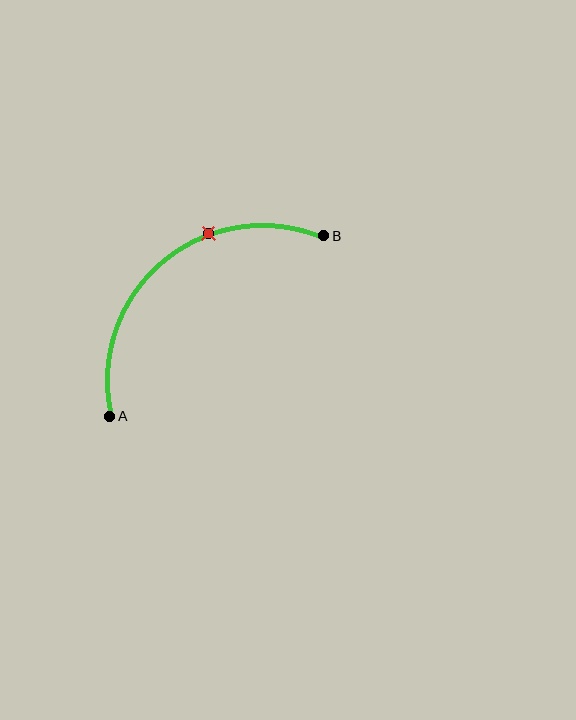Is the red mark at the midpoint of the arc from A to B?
No. The red mark lies on the arc but is closer to endpoint B. The arc midpoint would be at the point on the curve equidistant along the arc from both A and B.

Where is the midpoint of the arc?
The arc midpoint is the point on the curve farthest from the straight line joining A and B. It sits above and to the left of that line.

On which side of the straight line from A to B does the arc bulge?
The arc bulges above and to the left of the straight line connecting A and B.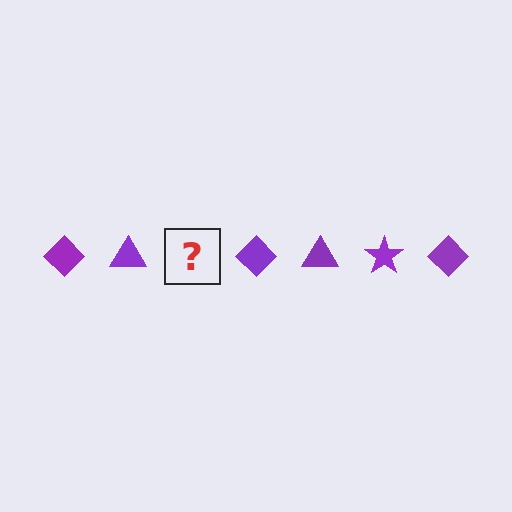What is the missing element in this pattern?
The missing element is a purple star.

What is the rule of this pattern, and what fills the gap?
The rule is that the pattern cycles through diamond, triangle, star shapes in purple. The gap should be filled with a purple star.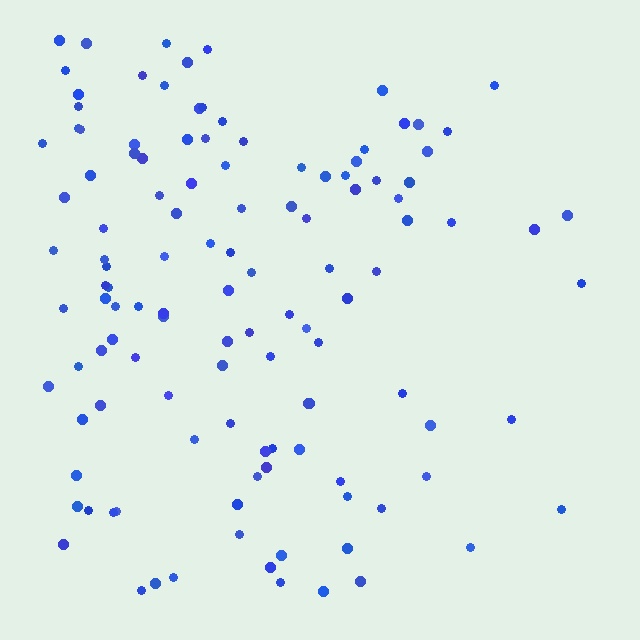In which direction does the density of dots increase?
From right to left, with the left side densest.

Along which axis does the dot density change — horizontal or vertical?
Horizontal.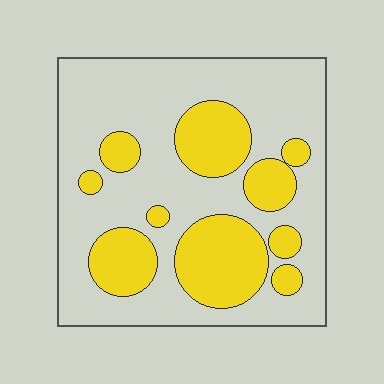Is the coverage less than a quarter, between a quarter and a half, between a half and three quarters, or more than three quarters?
Between a quarter and a half.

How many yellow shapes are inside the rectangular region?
10.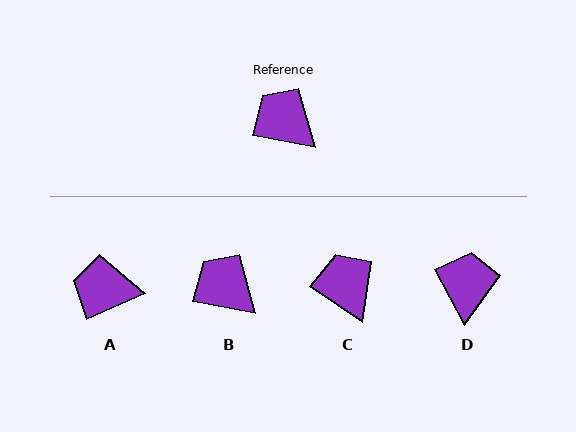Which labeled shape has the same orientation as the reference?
B.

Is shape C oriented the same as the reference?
No, it is off by about 24 degrees.